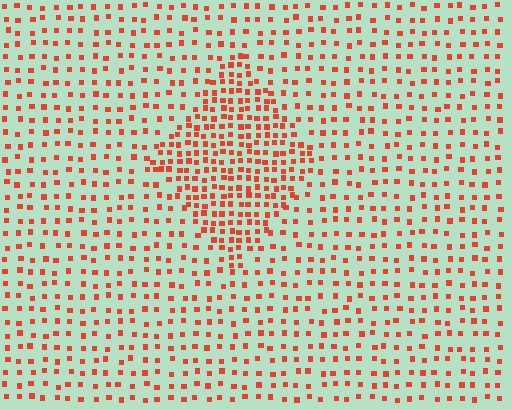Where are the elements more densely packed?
The elements are more densely packed inside the diamond boundary.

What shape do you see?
I see a diamond.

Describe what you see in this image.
The image contains small red elements arranged at two different densities. A diamond-shaped region is visible where the elements are more densely packed than the surrounding area.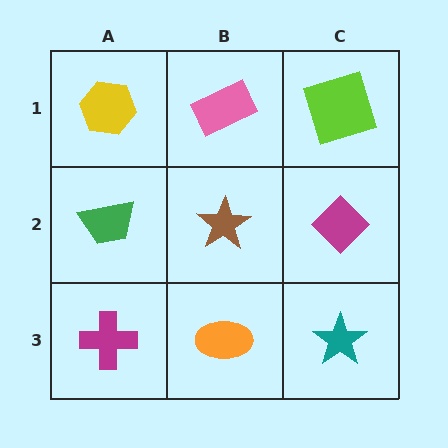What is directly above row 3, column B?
A brown star.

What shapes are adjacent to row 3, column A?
A green trapezoid (row 2, column A), an orange ellipse (row 3, column B).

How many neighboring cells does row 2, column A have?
3.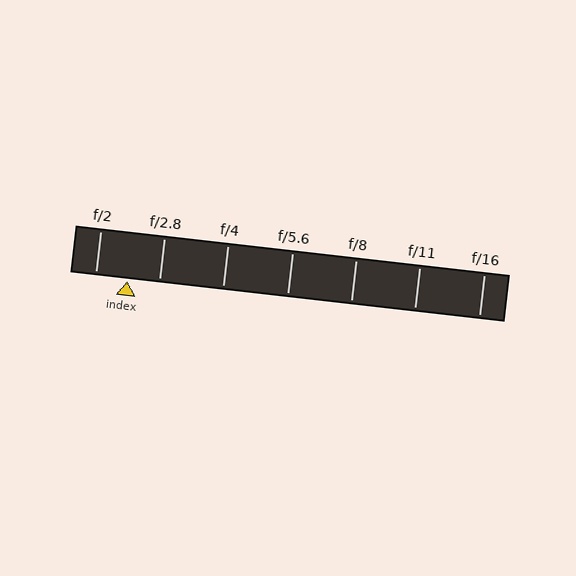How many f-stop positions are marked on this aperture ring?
There are 7 f-stop positions marked.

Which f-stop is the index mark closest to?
The index mark is closest to f/2.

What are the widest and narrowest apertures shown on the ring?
The widest aperture shown is f/2 and the narrowest is f/16.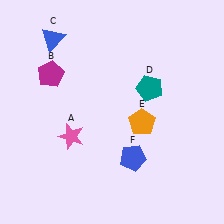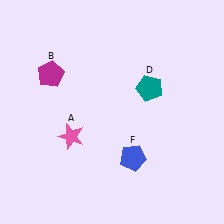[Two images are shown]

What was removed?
The orange pentagon (E), the blue triangle (C) were removed in Image 2.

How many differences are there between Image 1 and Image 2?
There are 2 differences between the two images.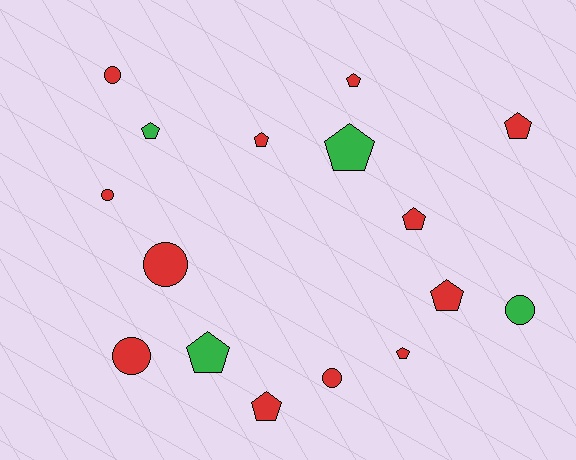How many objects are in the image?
There are 16 objects.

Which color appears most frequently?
Red, with 12 objects.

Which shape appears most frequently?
Pentagon, with 10 objects.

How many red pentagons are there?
There are 7 red pentagons.